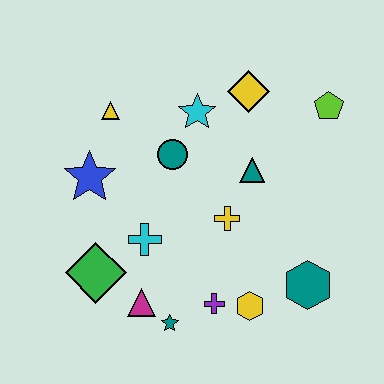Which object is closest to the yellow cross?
The teal triangle is closest to the yellow cross.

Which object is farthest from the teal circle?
The teal hexagon is farthest from the teal circle.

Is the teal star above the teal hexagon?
No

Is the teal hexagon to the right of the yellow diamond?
Yes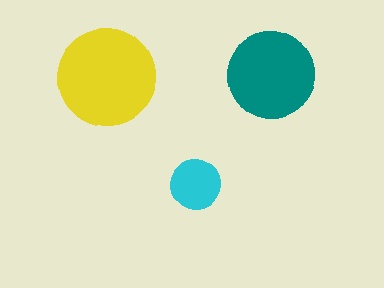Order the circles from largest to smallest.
the yellow one, the teal one, the cyan one.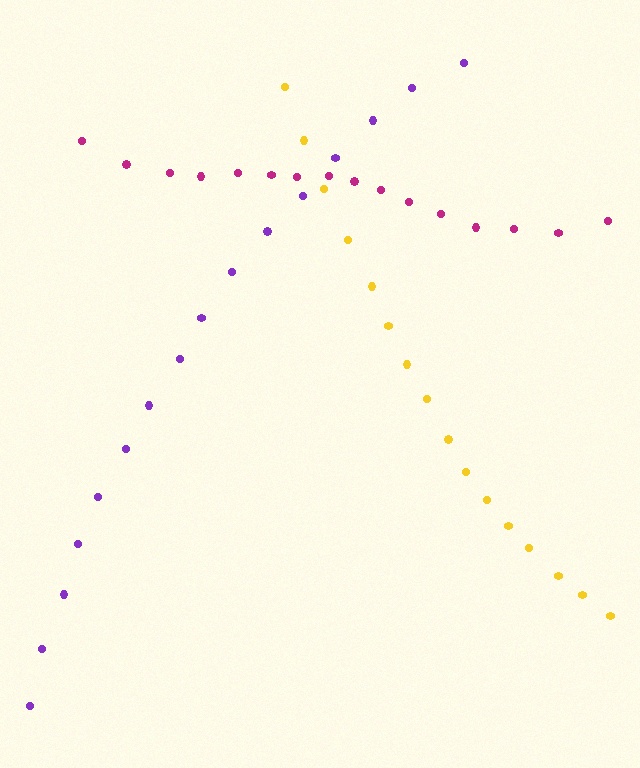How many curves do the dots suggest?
There are 3 distinct paths.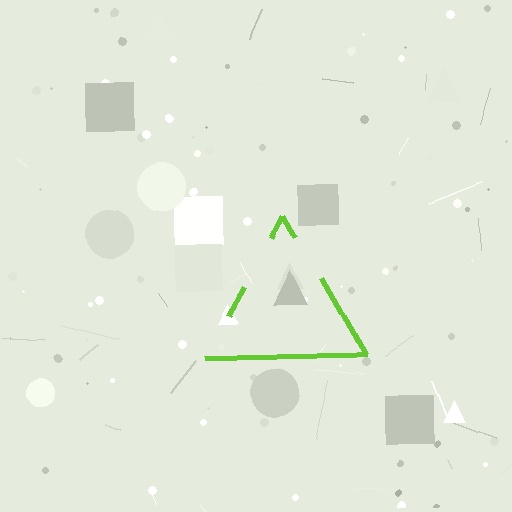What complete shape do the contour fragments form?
The contour fragments form a triangle.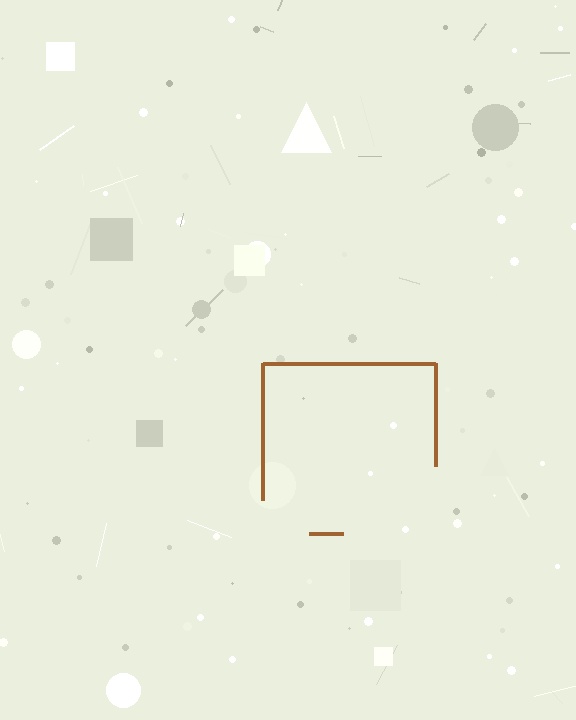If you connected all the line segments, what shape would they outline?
They would outline a square.